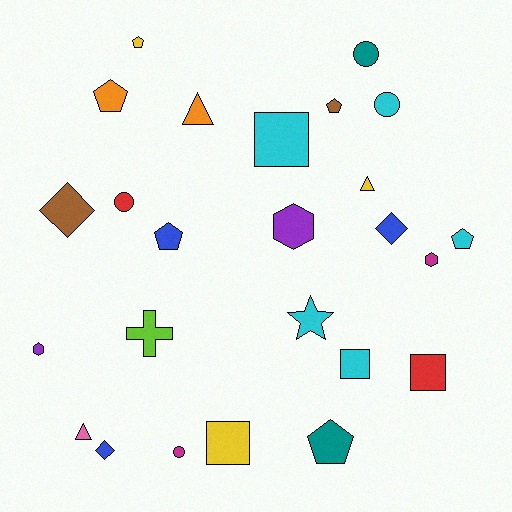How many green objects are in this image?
There are no green objects.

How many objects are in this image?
There are 25 objects.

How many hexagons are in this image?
There are 3 hexagons.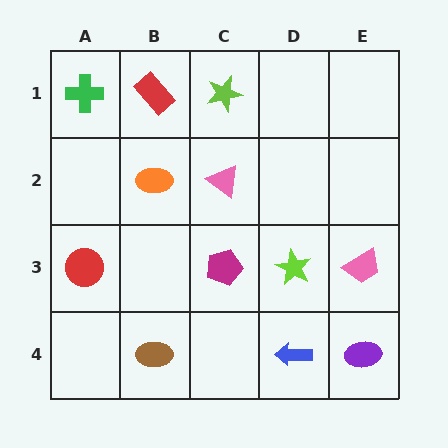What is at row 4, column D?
A blue arrow.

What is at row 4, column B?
A brown ellipse.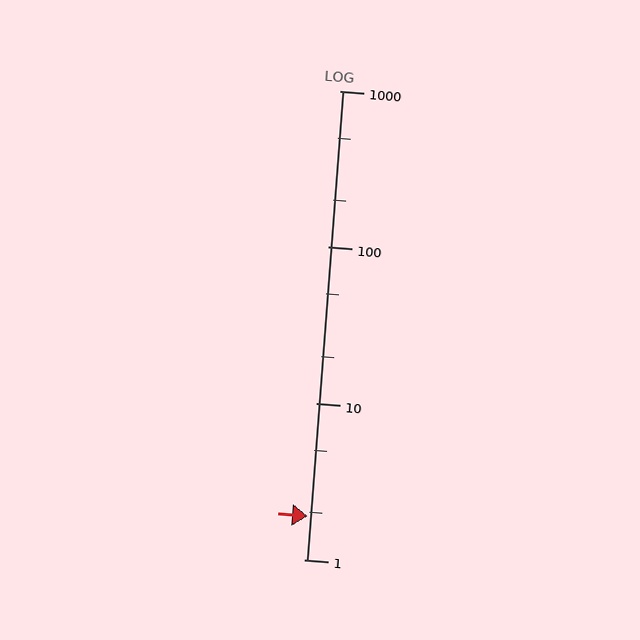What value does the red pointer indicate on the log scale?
The pointer indicates approximately 1.9.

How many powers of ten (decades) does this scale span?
The scale spans 3 decades, from 1 to 1000.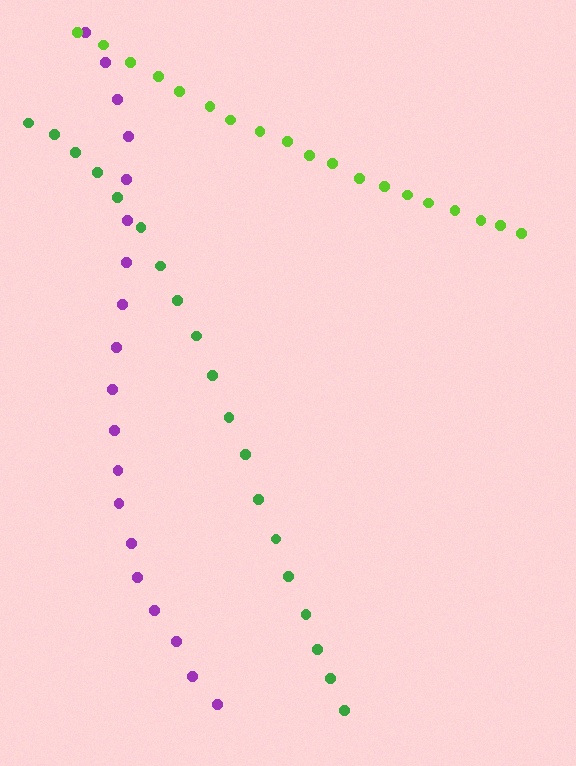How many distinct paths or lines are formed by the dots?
There are 3 distinct paths.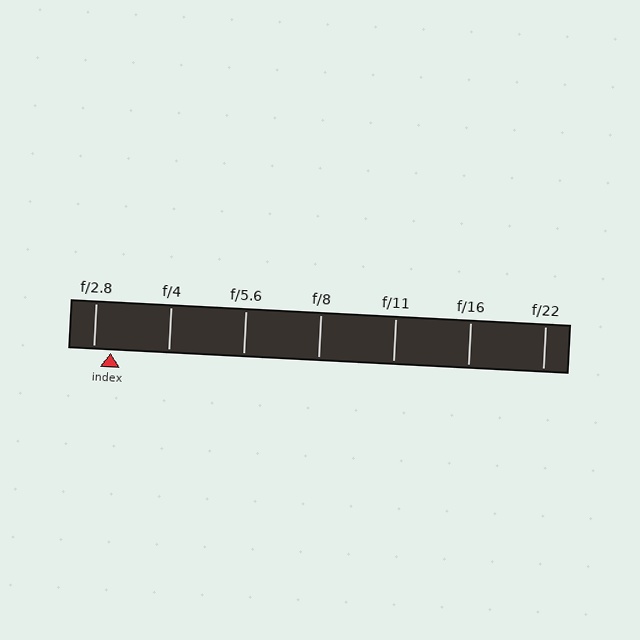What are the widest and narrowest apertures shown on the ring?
The widest aperture shown is f/2.8 and the narrowest is f/22.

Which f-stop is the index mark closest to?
The index mark is closest to f/2.8.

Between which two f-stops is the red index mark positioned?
The index mark is between f/2.8 and f/4.